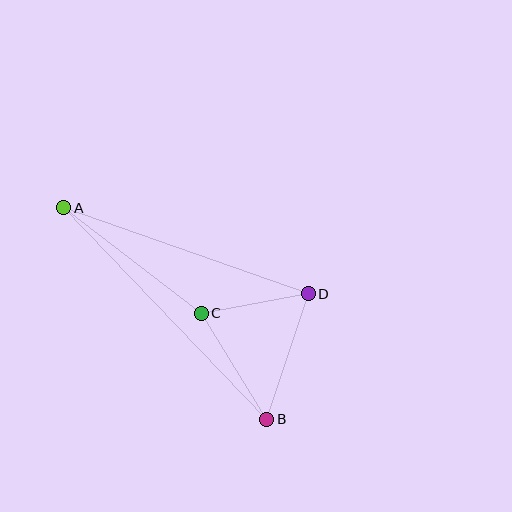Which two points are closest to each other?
Points C and D are closest to each other.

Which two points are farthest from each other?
Points A and B are farthest from each other.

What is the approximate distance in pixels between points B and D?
The distance between B and D is approximately 132 pixels.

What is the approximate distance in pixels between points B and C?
The distance between B and C is approximately 125 pixels.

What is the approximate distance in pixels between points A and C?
The distance between A and C is approximately 173 pixels.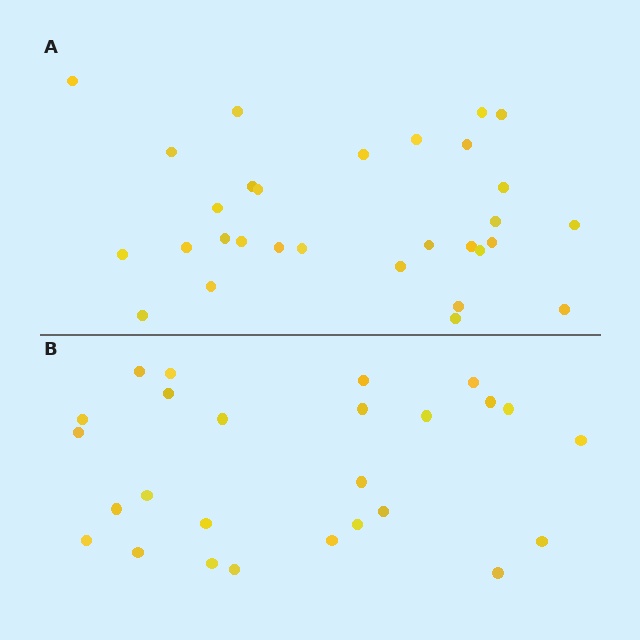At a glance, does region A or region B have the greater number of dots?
Region A (the top region) has more dots.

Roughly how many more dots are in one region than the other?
Region A has about 4 more dots than region B.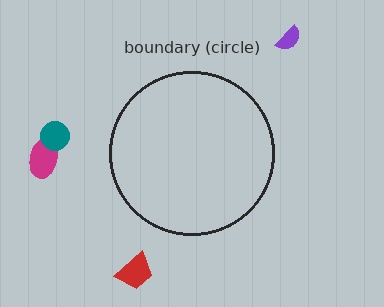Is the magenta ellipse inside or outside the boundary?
Outside.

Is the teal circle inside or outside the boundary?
Outside.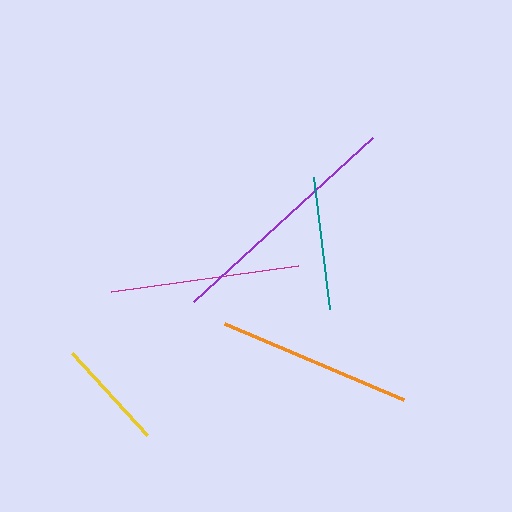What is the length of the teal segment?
The teal segment is approximately 132 pixels long.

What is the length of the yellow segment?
The yellow segment is approximately 111 pixels long.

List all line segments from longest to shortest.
From longest to shortest: purple, orange, magenta, teal, yellow.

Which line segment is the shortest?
The yellow line is the shortest at approximately 111 pixels.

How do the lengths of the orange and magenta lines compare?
The orange and magenta lines are approximately the same length.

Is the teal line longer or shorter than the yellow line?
The teal line is longer than the yellow line.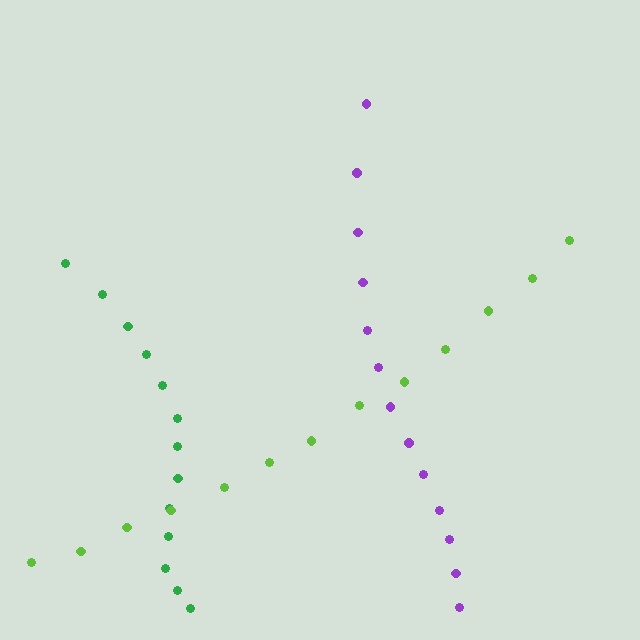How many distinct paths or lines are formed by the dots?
There are 3 distinct paths.